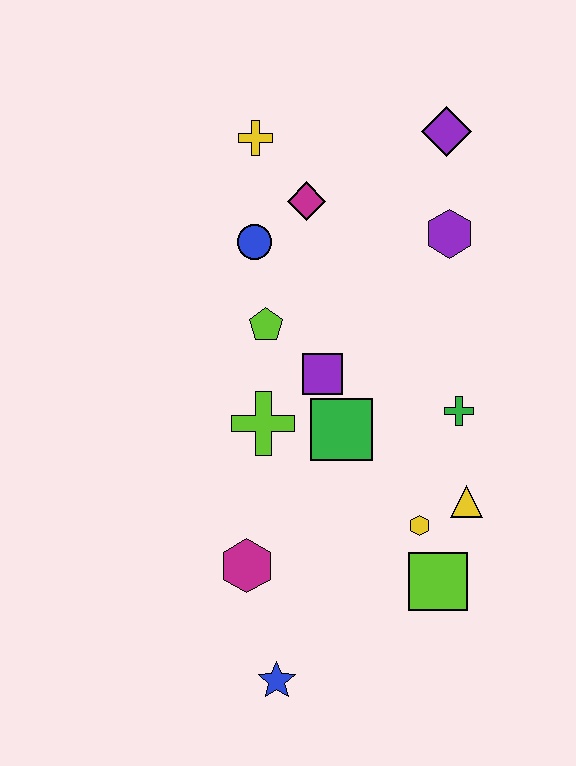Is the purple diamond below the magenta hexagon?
No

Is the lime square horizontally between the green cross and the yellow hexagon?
Yes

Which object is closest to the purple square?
The green square is closest to the purple square.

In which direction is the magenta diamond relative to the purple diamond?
The magenta diamond is to the left of the purple diamond.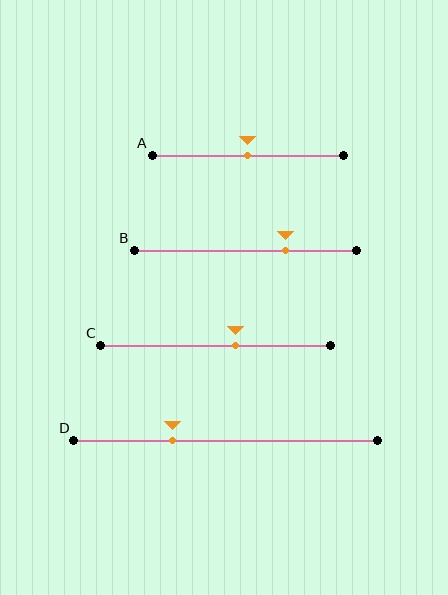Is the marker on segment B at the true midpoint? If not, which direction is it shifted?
No, the marker on segment B is shifted to the right by about 18% of the segment length.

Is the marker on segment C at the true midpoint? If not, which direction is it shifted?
No, the marker on segment C is shifted to the right by about 9% of the segment length.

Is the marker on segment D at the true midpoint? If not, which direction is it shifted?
No, the marker on segment D is shifted to the left by about 18% of the segment length.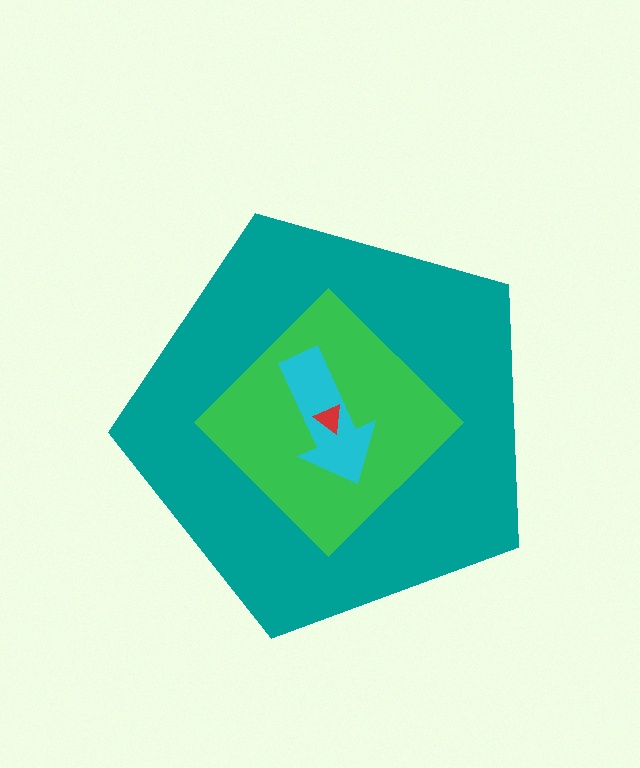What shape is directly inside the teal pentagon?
The green diamond.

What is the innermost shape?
The red triangle.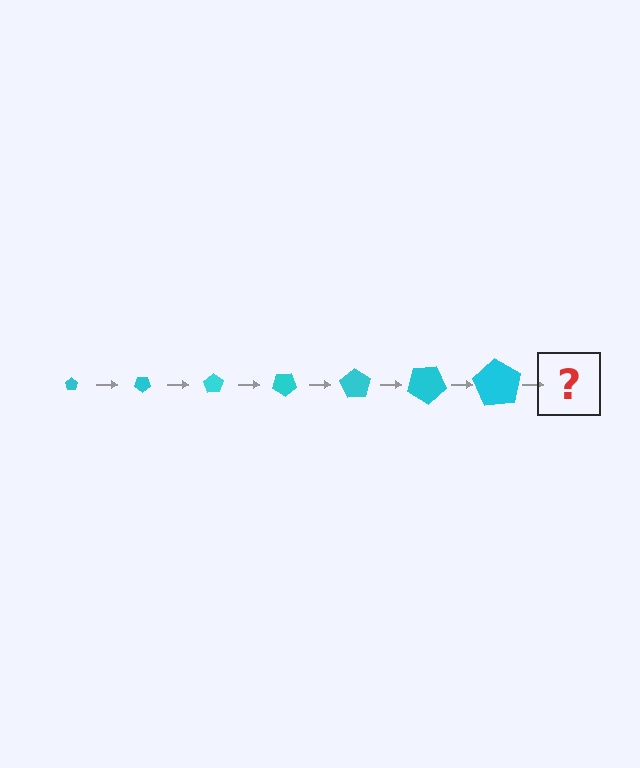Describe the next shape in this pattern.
It should be a pentagon, larger than the previous one and rotated 245 degrees from the start.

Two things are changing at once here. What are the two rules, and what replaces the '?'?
The two rules are that the pentagon grows larger each step and it rotates 35 degrees each step. The '?' should be a pentagon, larger than the previous one and rotated 245 degrees from the start.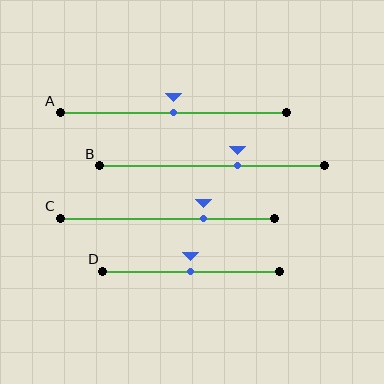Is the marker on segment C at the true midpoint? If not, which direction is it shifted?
No, the marker on segment C is shifted to the right by about 17% of the segment length.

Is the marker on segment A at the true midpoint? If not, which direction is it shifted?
Yes, the marker on segment A is at the true midpoint.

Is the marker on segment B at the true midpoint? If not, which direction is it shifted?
No, the marker on segment B is shifted to the right by about 11% of the segment length.